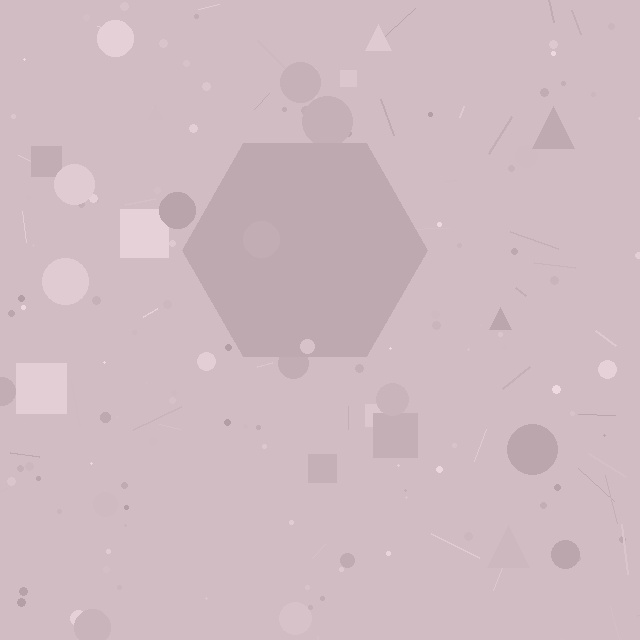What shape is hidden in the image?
A hexagon is hidden in the image.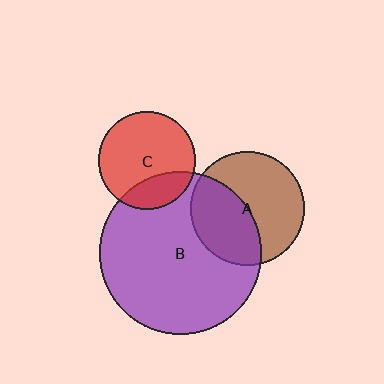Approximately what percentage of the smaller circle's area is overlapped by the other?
Approximately 45%.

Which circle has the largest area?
Circle B (purple).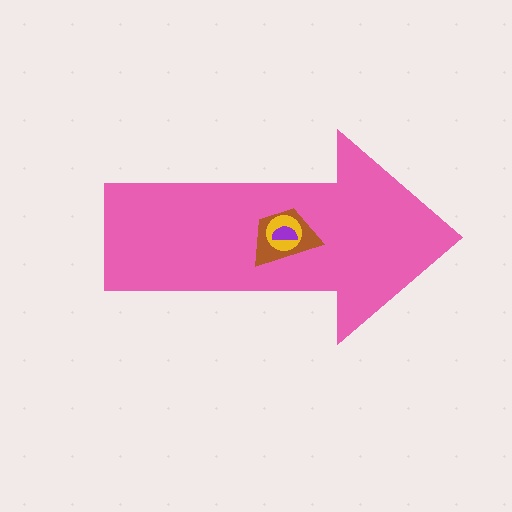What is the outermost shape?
The pink arrow.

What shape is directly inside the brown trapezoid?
The yellow circle.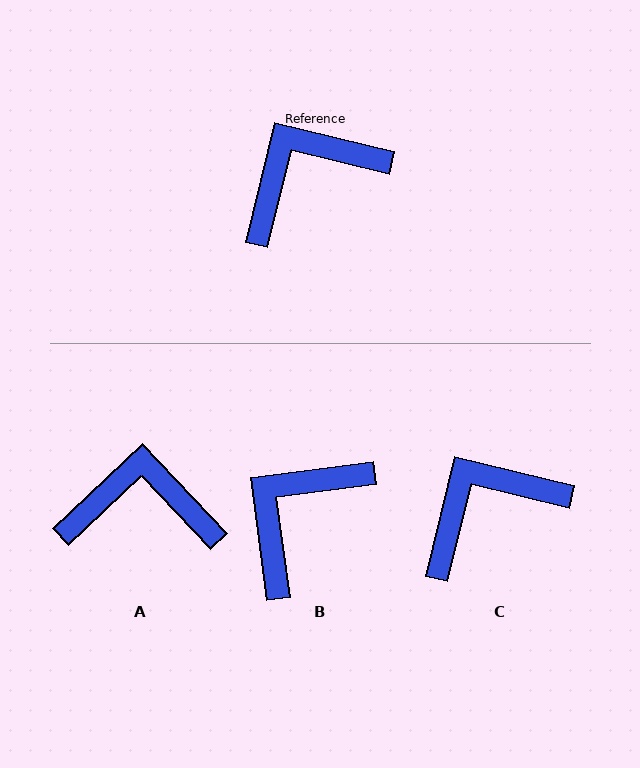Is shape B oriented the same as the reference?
No, it is off by about 21 degrees.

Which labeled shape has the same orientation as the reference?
C.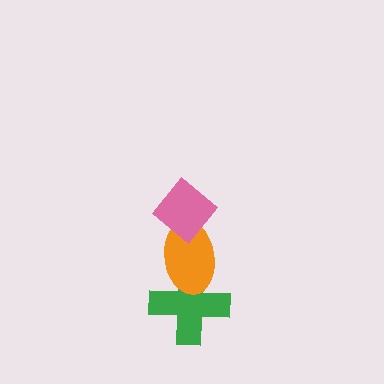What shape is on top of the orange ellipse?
The pink diamond is on top of the orange ellipse.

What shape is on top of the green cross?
The orange ellipse is on top of the green cross.